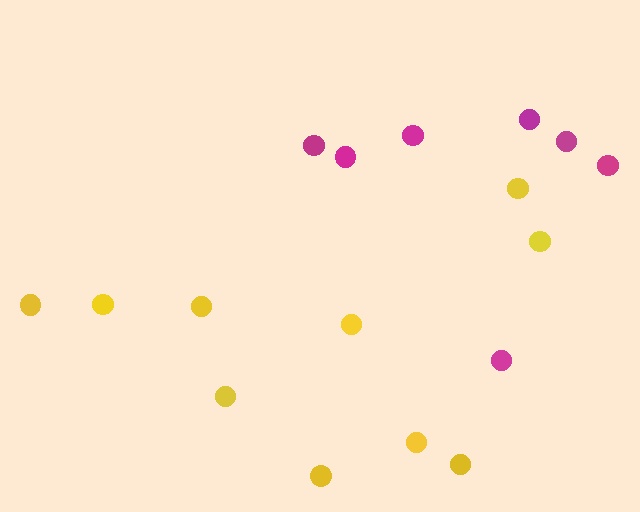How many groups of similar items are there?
There are 2 groups: one group of yellow circles (10) and one group of magenta circles (7).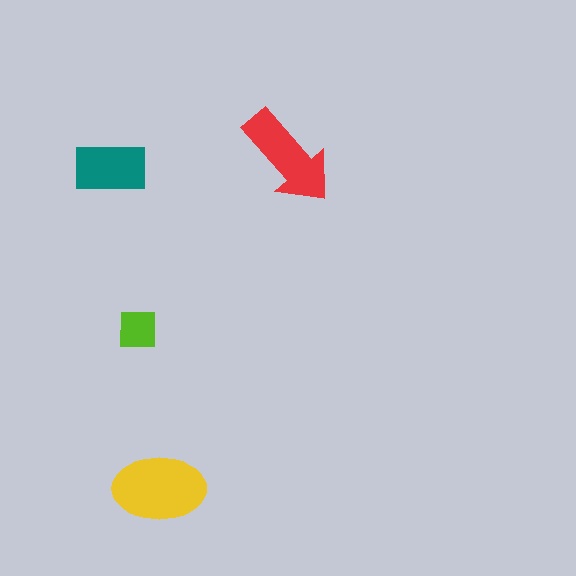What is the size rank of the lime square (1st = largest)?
4th.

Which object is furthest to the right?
The red arrow is rightmost.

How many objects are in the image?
There are 4 objects in the image.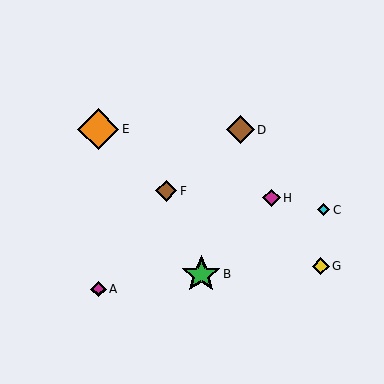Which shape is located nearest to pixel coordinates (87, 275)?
The magenta diamond (labeled A) at (98, 289) is nearest to that location.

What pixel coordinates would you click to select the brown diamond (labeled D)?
Click at (240, 130) to select the brown diamond D.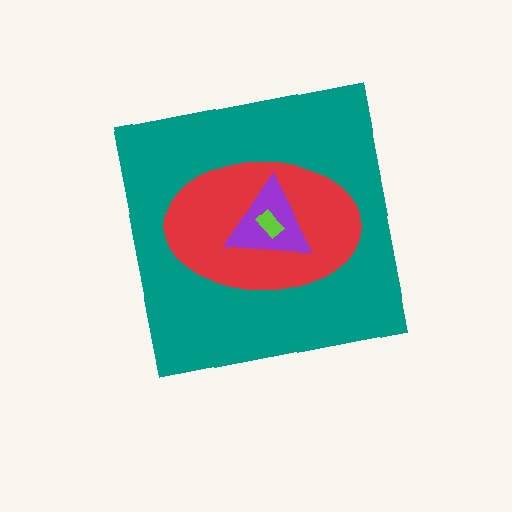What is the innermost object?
The lime rectangle.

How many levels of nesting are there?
4.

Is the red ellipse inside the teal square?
Yes.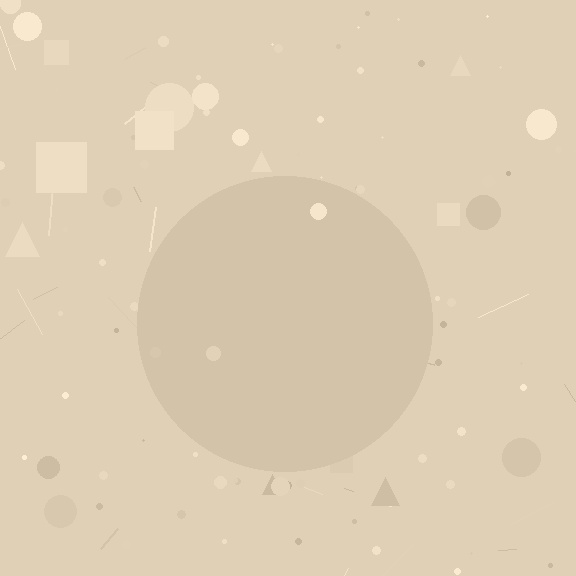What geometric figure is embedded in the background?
A circle is embedded in the background.